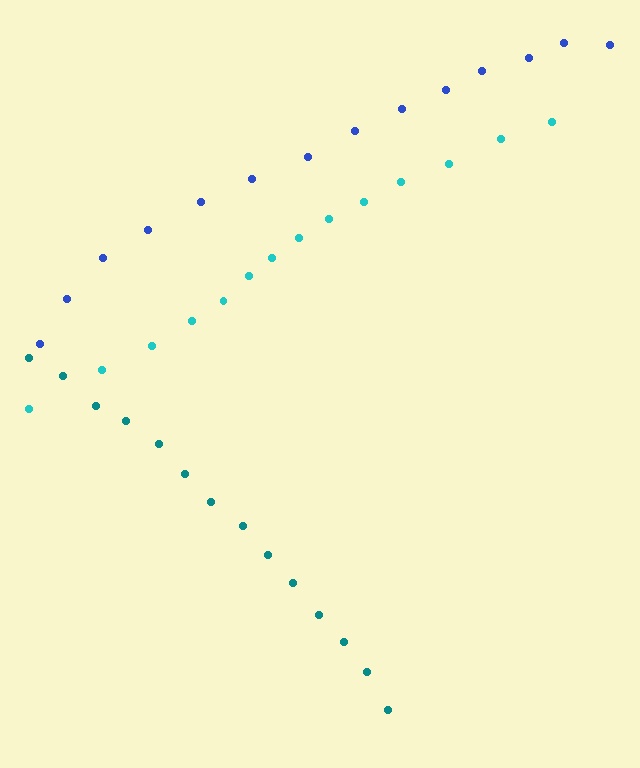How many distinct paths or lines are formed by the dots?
There are 3 distinct paths.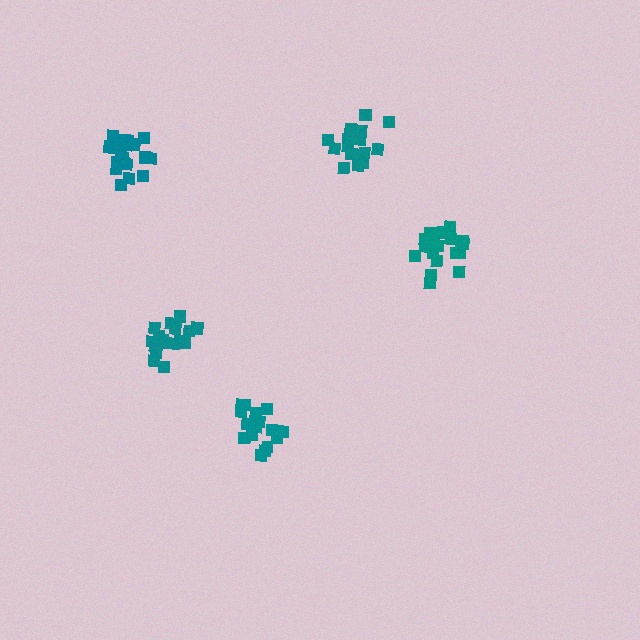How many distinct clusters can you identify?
There are 5 distinct clusters.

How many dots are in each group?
Group 1: 18 dots, Group 2: 19 dots, Group 3: 19 dots, Group 4: 18 dots, Group 5: 17 dots (91 total).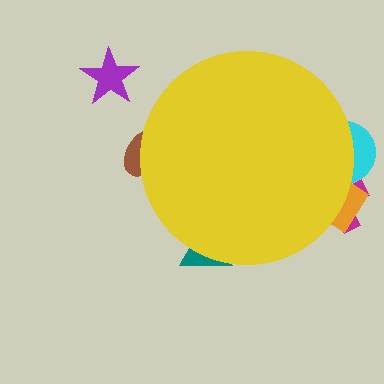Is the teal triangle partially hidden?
Yes, the teal triangle is partially hidden behind the yellow circle.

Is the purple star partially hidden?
No, the purple star is fully visible.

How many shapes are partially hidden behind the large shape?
5 shapes are partially hidden.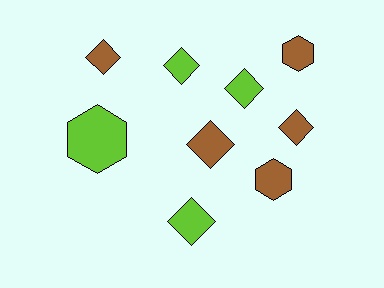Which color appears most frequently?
Brown, with 5 objects.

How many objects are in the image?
There are 9 objects.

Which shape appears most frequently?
Diamond, with 6 objects.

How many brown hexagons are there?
There are 2 brown hexagons.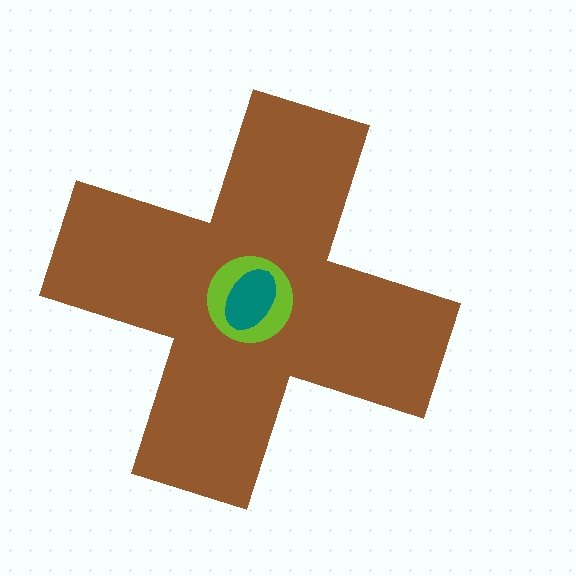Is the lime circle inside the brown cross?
Yes.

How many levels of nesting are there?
3.